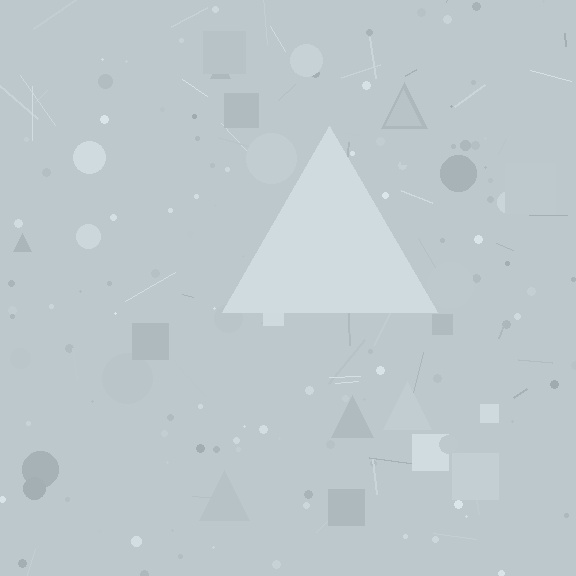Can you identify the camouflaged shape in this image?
The camouflaged shape is a triangle.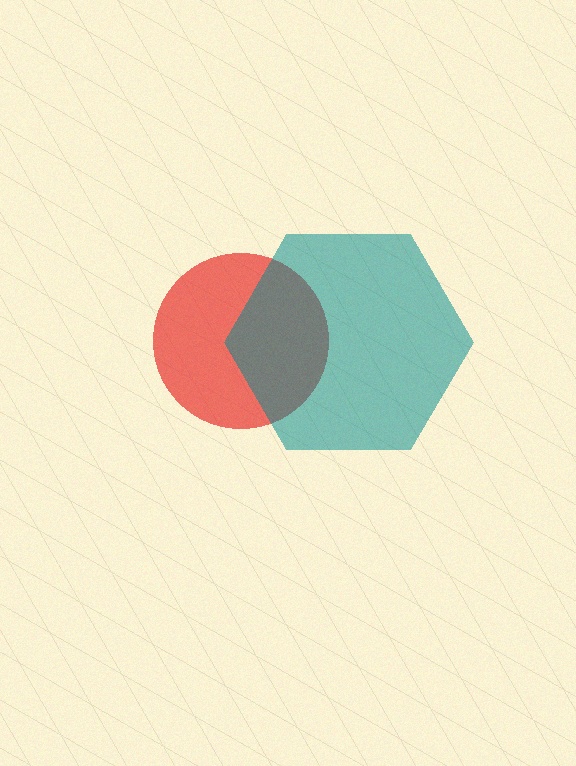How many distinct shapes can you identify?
There are 2 distinct shapes: a red circle, a teal hexagon.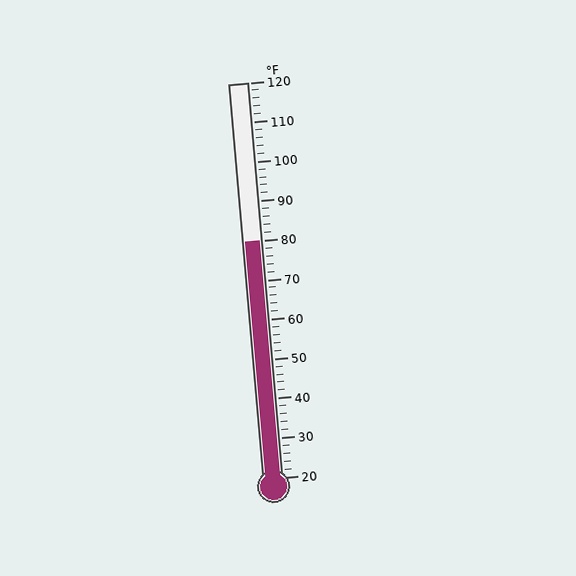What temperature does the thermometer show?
The thermometer shows approximately 80°F.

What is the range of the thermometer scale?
The thermometer scale ranges from 20°F to 120°F.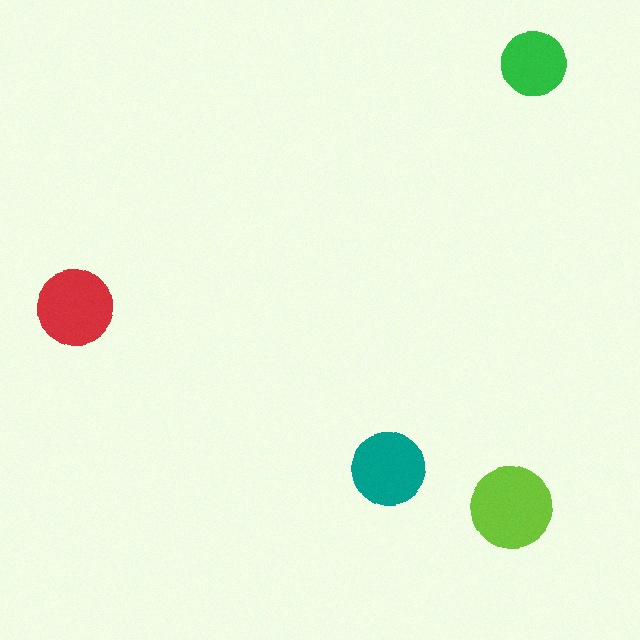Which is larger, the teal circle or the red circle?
The red one.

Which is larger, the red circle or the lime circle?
The lime one.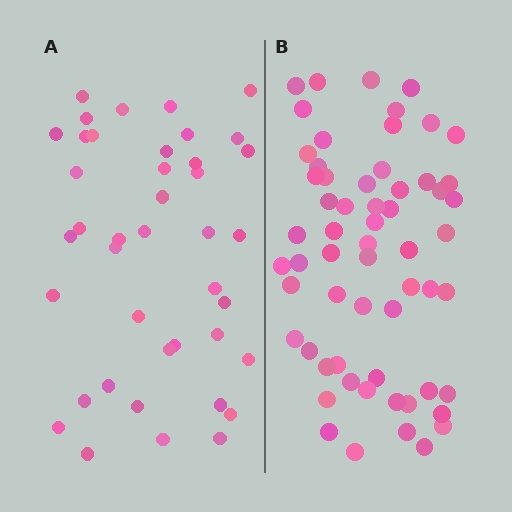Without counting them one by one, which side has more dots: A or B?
Region B (the right region) has more dots.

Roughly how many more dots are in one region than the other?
Region B has approximately 20 more dots than region A.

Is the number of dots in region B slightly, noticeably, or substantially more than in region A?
Region B has substantially more. The ratio is roughly 1.5 to 1.